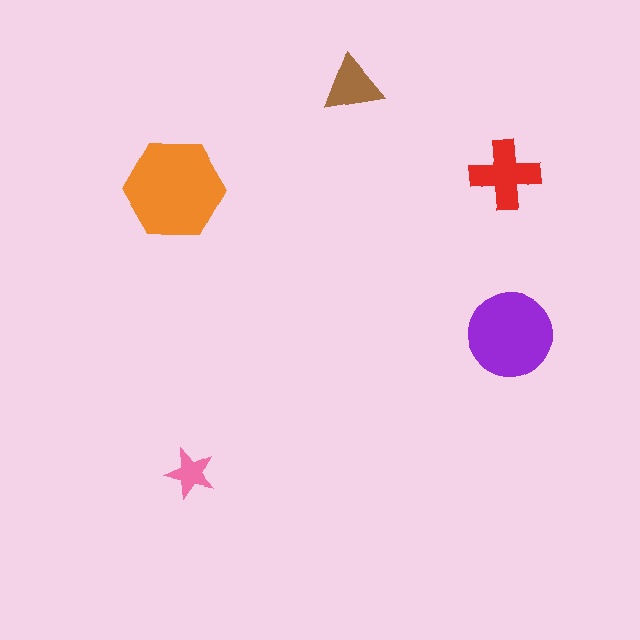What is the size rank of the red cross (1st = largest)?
3rd.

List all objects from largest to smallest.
The orange hexagon, the purple circle, the red cross, the brown triangle, the pink star.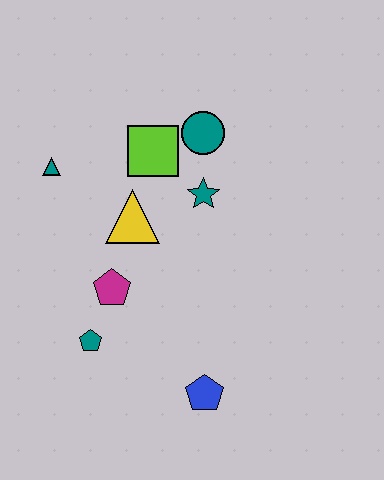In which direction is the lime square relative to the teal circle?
The lime square is to the left of the teal circle.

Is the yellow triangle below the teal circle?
Yes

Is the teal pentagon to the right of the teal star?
No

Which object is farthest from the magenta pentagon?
The teal circle is farthest from the magenta pentagon.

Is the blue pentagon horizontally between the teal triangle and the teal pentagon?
No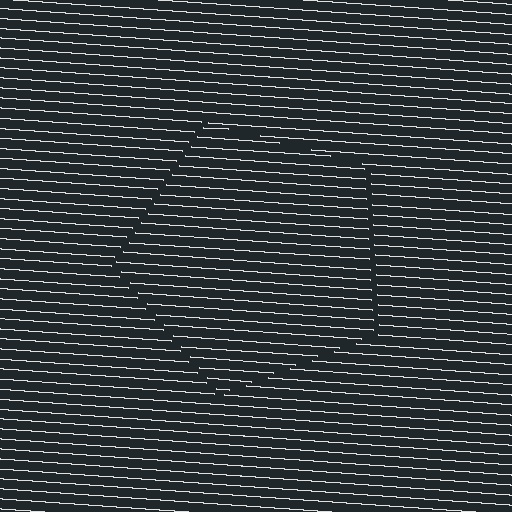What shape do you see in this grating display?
An illusory pentagon. The interior of the shape contains the same grating, shifted by half a period — the contour is defined by the phase discontinuity where line-ends from the inner and outer gratings abut.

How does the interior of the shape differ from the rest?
The interior of the shape contains the same grating, shifted by half a period — the contour is defined by the phase discontinuity where line-ends from the inner and outer gratings abut.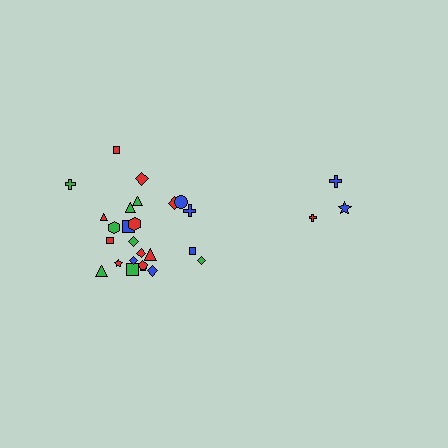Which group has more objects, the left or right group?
The left group.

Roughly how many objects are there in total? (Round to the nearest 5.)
Roughly 30 objects in total.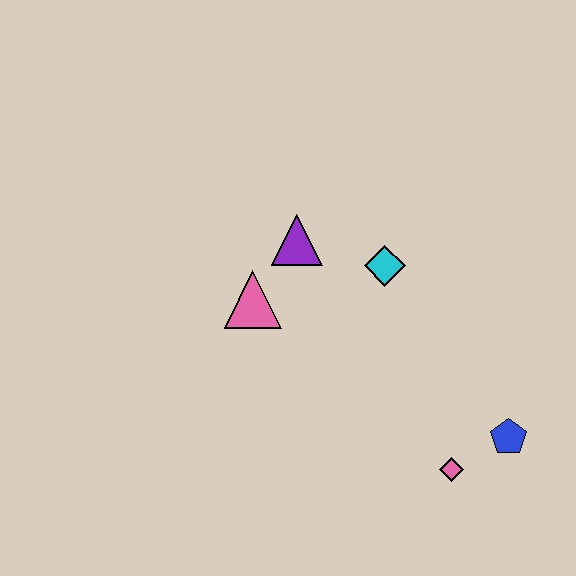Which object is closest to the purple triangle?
The pink triangle is closest to the purple triangle.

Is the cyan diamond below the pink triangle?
No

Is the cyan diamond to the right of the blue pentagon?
No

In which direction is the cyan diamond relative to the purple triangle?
The cyan diamond is to the right of the purple triangle.